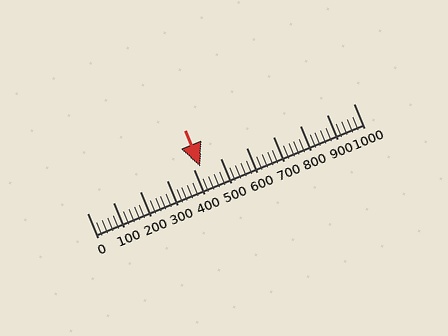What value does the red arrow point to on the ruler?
The red arrow points to approximately 426.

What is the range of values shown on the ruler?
The ruler shows values from 0 to 1000.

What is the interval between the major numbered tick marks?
The major tick marks are spaced 100 units apart.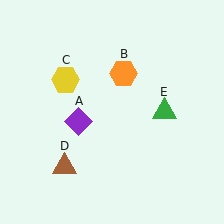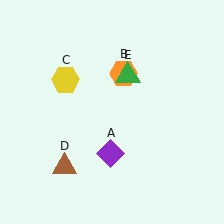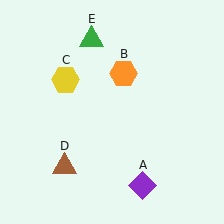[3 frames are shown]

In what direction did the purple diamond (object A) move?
The purple diamond (object A) moved down and to the right.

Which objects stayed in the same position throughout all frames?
Orange hexagon (object B) and yellow hexagon (object C) and brown triangle (object D) remained stationary.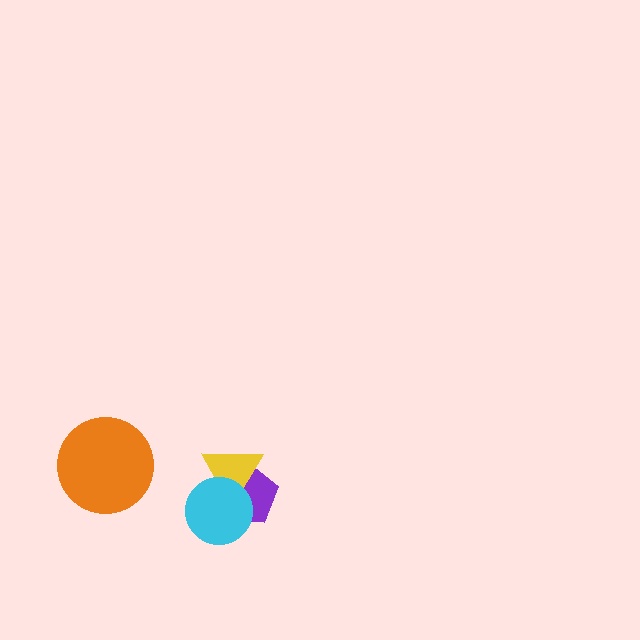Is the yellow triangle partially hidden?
Yes, it is partially covered by another shape.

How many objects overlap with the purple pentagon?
2 objects overlap with the purple pentagon.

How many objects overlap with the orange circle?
0 objects overlap with the orange circle.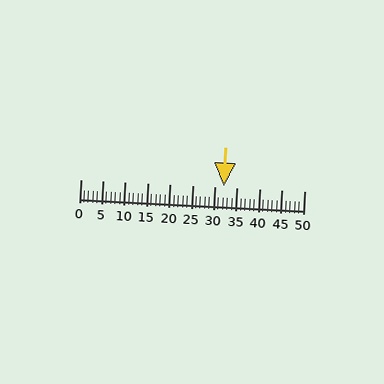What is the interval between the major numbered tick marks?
The major tick marks are spaced 5 units apart.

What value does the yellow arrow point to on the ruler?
The yellow arrow points to approximately 32.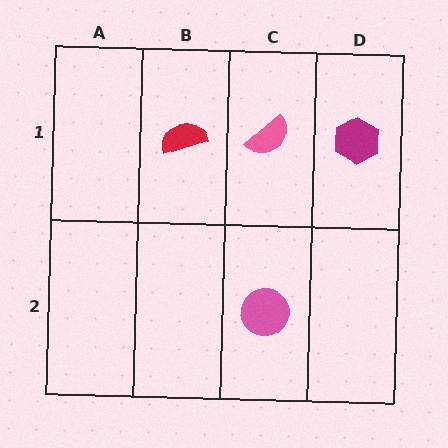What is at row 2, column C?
A pink circle.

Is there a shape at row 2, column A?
No, that cell is empty.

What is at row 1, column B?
A red semicircle.